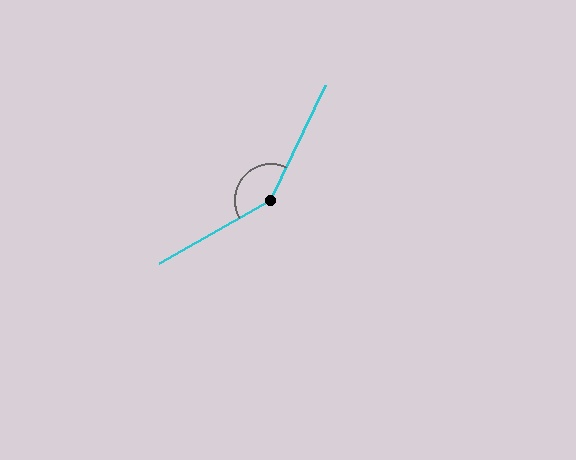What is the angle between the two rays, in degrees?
Approximately 145 degrees.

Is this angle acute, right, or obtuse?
It is obtuse.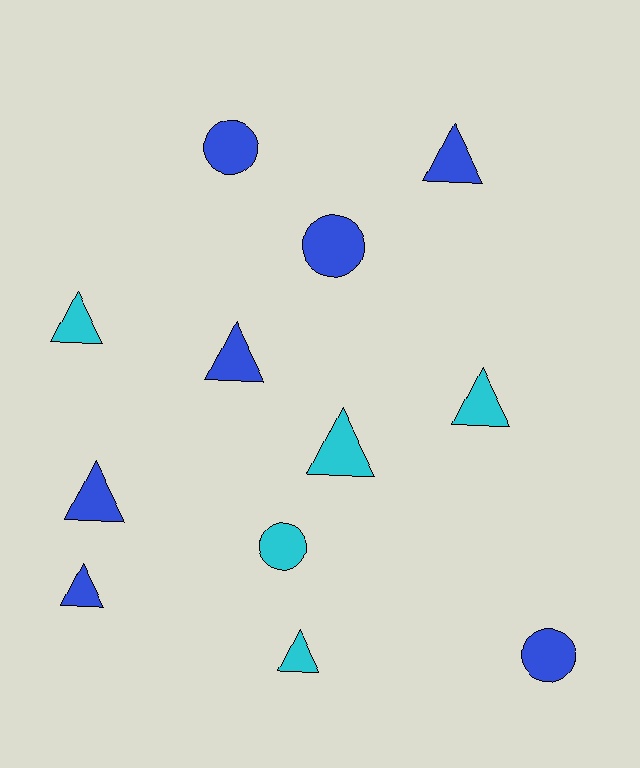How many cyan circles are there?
There is 1 cyan circle.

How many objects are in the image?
There are 12 objects.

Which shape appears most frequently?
Triangle, with 8 objects.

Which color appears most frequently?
Blue, with 7 objects.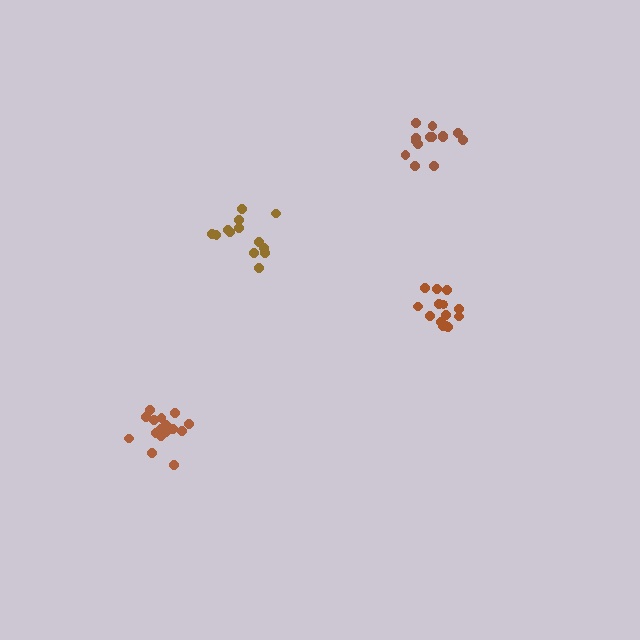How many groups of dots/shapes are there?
There are 4 groups.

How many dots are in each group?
Group 1: 16 dots, Group 2: 14 dots, Group 3: 13 dots, Group 4: 15 dots (58 total).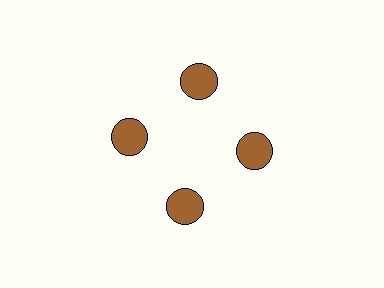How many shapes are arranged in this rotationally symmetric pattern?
There are 4 shapes, arranged in 4 groups of 1.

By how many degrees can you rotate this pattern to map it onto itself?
The pattern maps onto itself every 90 degrees of rotation.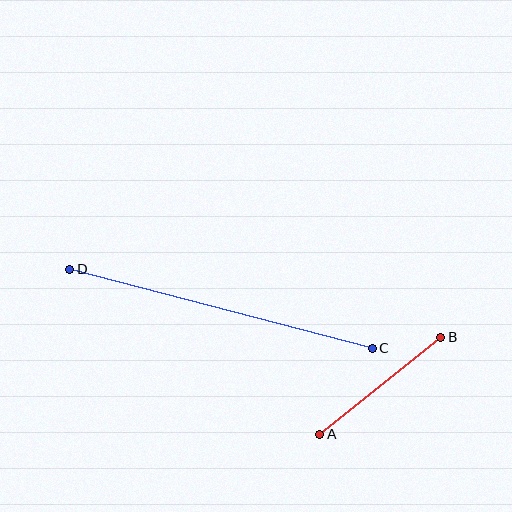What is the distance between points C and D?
The distance is approximately 313 pixels.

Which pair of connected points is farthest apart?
Points C and D are farthest apart.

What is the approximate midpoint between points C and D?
The midpoint is at approximately (221, 309) pixels.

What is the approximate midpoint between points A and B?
The midpoint is at approximately (380, 386) pixels.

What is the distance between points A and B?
The distance is approximately 155 pixels.